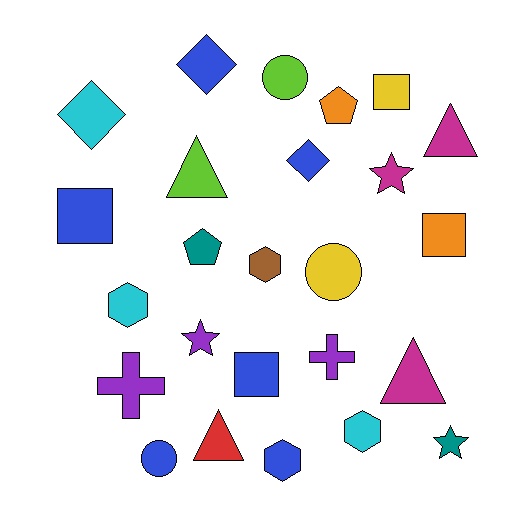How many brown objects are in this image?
There is 1 brown object.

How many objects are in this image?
There are 25 objects.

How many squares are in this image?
There are 4 squares.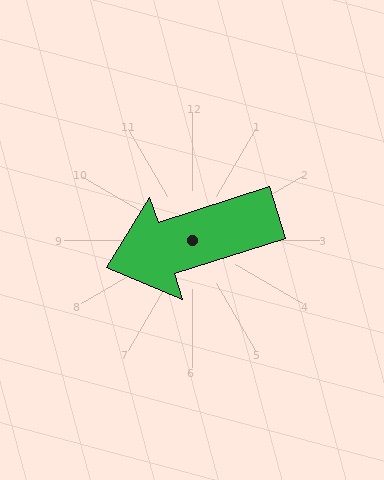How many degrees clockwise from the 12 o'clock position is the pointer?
Approximately 252 degrees.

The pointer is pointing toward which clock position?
Roughly 8 o'clock.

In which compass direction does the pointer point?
West.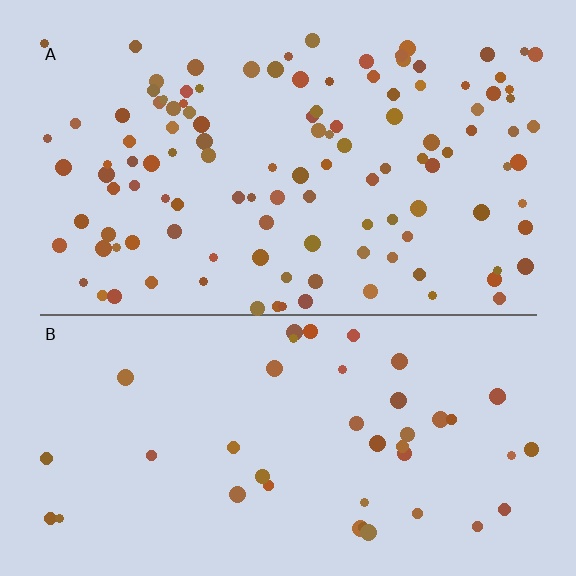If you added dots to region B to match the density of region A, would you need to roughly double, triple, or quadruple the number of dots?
Approximately triple.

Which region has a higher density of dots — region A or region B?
A (the top).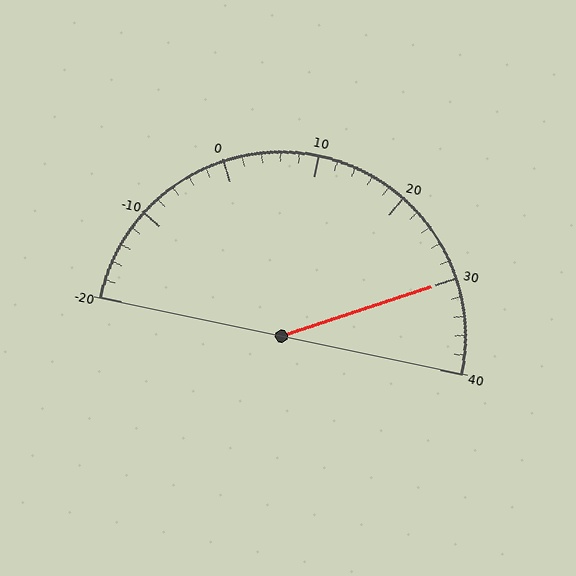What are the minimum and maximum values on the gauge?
The gauge ranges from -20 to 40.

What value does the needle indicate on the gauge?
The needle indicates approximately 30.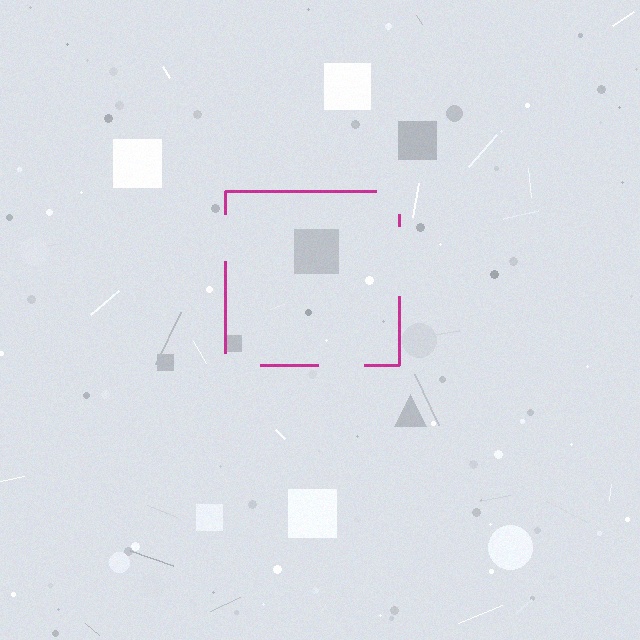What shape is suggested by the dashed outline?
The dashed outline suggests a square.